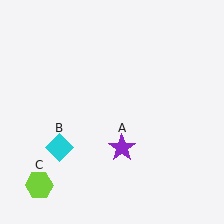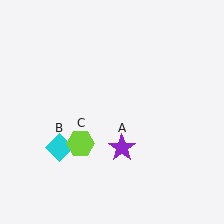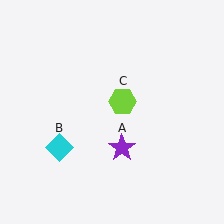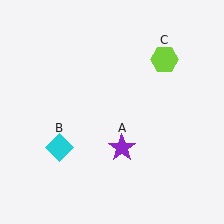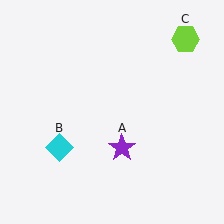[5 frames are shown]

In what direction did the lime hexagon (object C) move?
The lime hexagon (object C) moved up and to the right.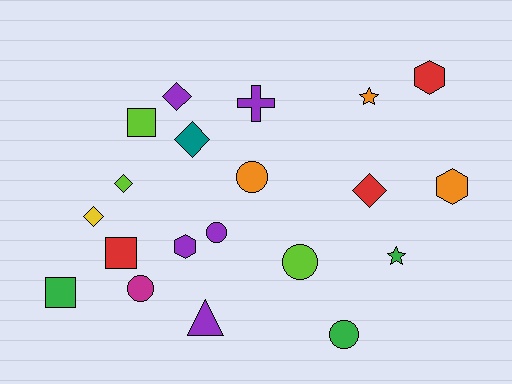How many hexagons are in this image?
There are 3 hexagons.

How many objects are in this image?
There are 20 objects.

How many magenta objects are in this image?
There is 1 magenta object.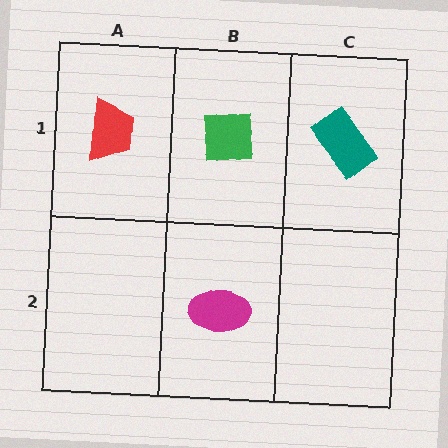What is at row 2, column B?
A magenta ellipse.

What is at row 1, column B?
A green square.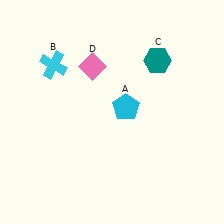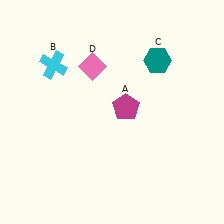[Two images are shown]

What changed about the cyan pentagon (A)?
In Image 1, A is cyan. In Image 2, it changed to magenta.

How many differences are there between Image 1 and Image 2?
There is 1 difference between the two images.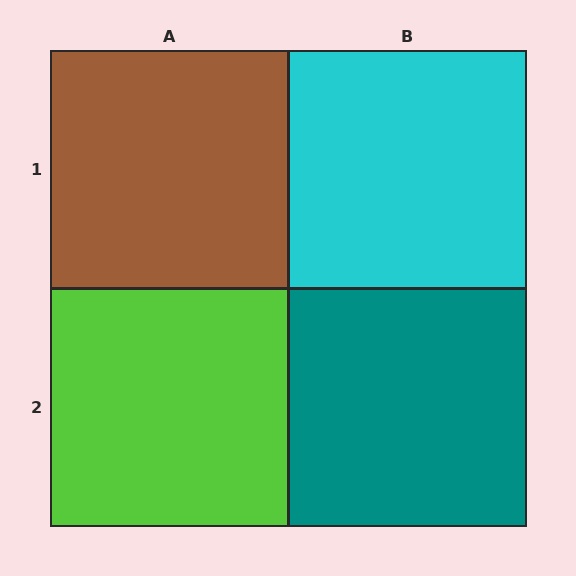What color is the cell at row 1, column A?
Brown.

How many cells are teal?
1 cell is teal.